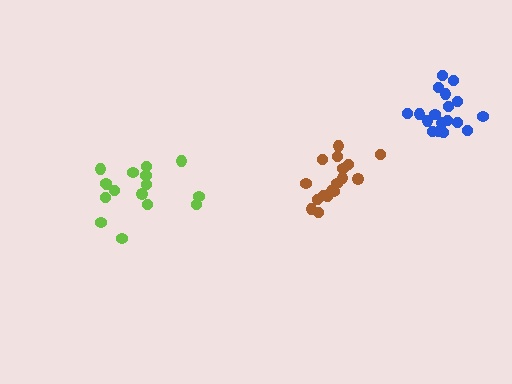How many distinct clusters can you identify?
There are 3 distinct clusters.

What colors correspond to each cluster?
The clusters are colored: brown, blue, lime.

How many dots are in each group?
Group 1: 17 dots, Group 2: 18 dots, Group 3: 16 dots (51 total).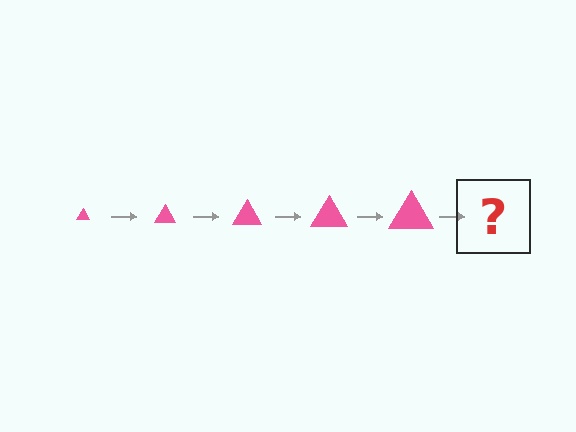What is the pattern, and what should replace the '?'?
The pattern is that the triangle gets progressively larger each step. The '?' should be a pink triangle, larger than the previous one.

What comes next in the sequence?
The next element should be a pink triangle, larger than the previous one.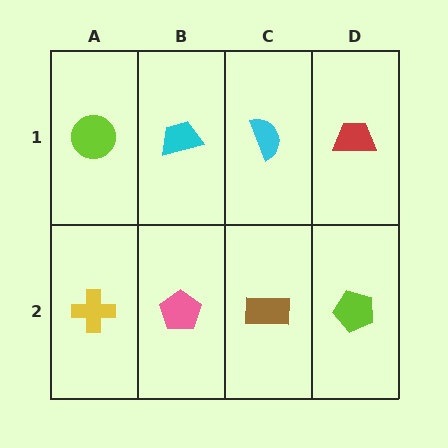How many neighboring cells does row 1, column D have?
2.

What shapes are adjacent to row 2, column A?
A lime circle (row 1, column A), a pink pentagon (row 2, column B).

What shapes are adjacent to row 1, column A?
A yellow cross (row 2, column A), a cyan trapezoid (row 1, column B).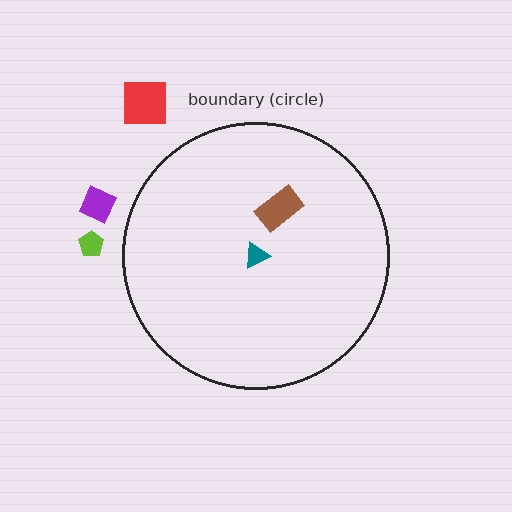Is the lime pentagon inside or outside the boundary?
Outside.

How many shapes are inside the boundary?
2 inside, 3 outside.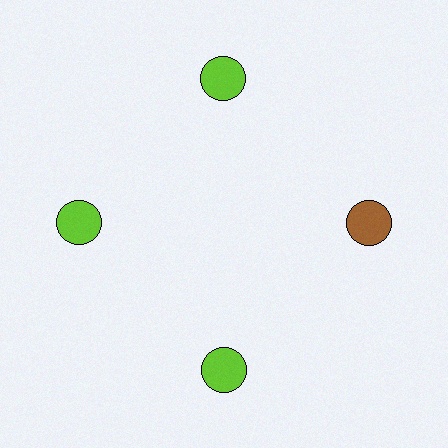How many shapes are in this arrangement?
There are 4 shapes arranged in a ring pattern.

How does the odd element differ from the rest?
It has a different color: brown instead of lime.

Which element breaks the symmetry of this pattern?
The brown circle at roughly the 3 o'clock position breaks the symmetry. All other shapes are lime circles.